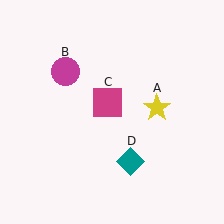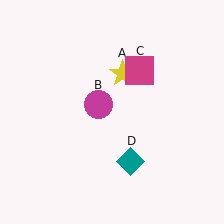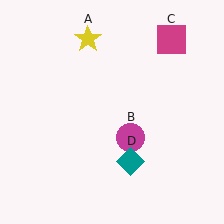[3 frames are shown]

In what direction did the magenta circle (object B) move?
The magenta circle (object B) moved down and to the right.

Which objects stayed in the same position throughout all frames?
Teal diamond (object D) remained stationary.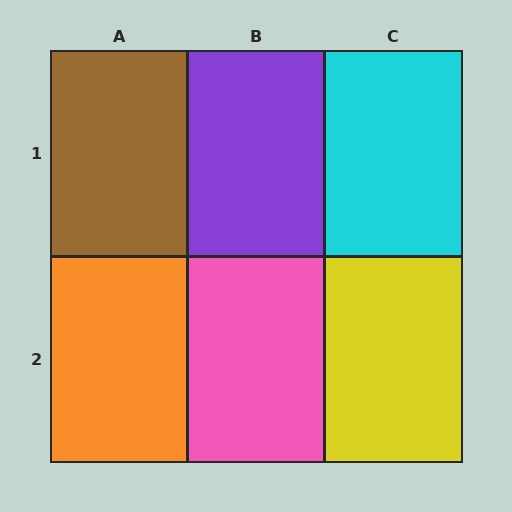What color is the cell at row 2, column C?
Yellow.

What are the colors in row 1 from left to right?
Brown, purple, cyan.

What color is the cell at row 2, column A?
Orange.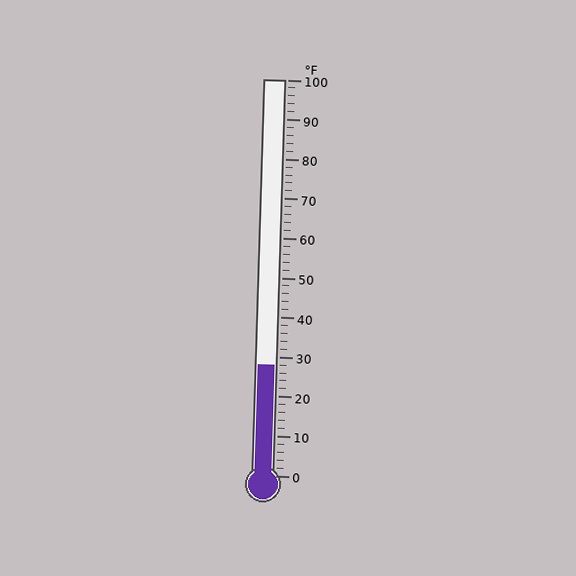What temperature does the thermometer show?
The thermometer shows approximately 28°F.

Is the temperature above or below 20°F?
The temperature is above 20°F.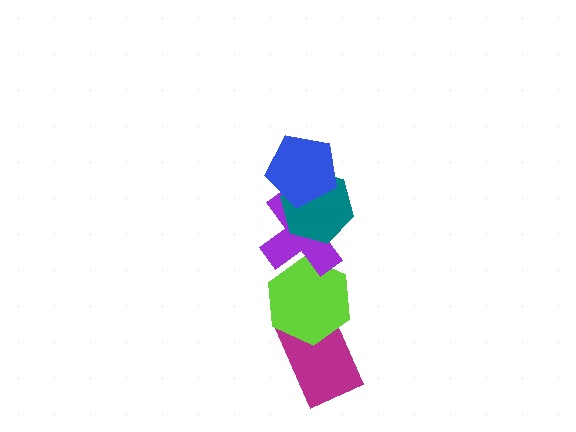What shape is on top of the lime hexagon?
The purple cross is on top of the lime hexagon.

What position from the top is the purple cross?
The purple cross is 3rd from the top.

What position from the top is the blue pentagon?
The blue pentagon is 1st from the top.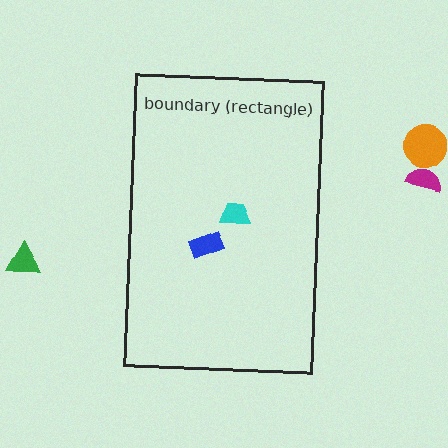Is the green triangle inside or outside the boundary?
Outside.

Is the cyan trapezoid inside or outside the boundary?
Inside.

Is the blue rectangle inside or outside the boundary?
Inside.